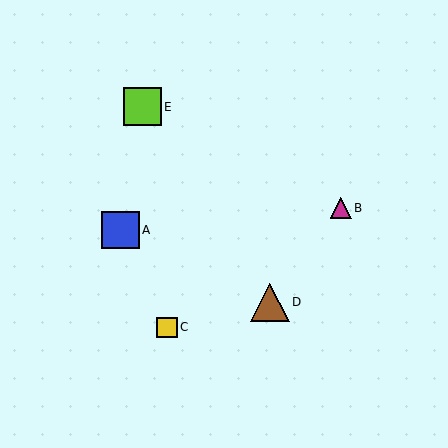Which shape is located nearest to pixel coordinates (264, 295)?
The brown triangle (labeled D) at (270, 302) is nearest to that location.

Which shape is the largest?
The brown triangle (labeled D) is the largest.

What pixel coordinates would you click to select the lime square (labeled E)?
Click at (142, 107) to select the lime square E.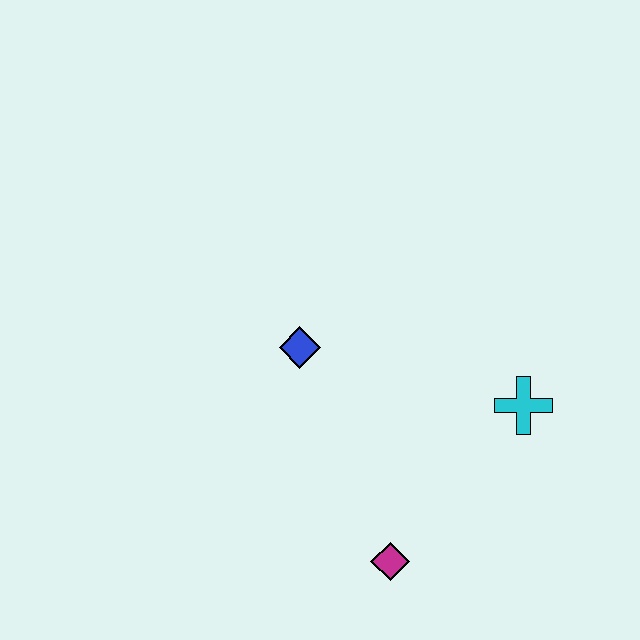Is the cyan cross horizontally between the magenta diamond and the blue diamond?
No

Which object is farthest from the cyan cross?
The blue diamond is farthest from the cyan cross.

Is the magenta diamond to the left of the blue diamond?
No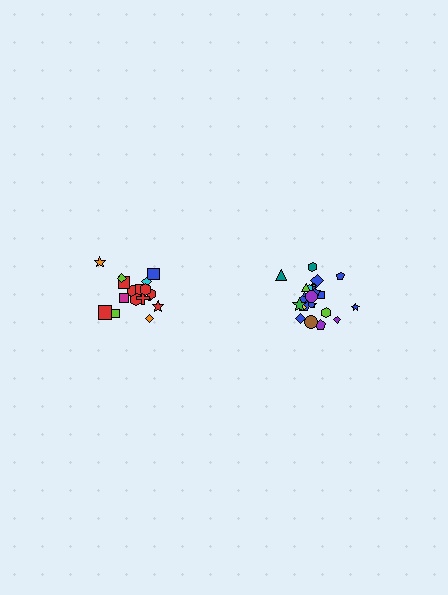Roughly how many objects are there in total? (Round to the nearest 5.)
Roughly 45 objects in total.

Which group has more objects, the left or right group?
The right group.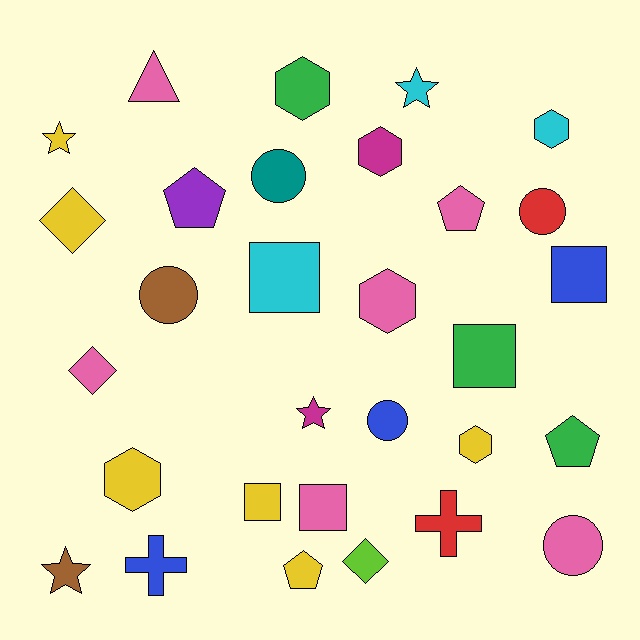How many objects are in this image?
There are 30 objects.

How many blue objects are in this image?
There are 3 blue objects.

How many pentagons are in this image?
There are 4 pentagons.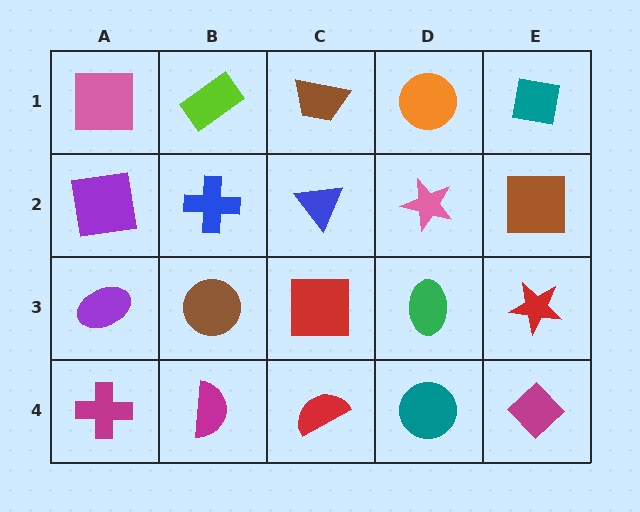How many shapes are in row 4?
5 shapes.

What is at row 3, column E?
A red star.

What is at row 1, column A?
A pink square.